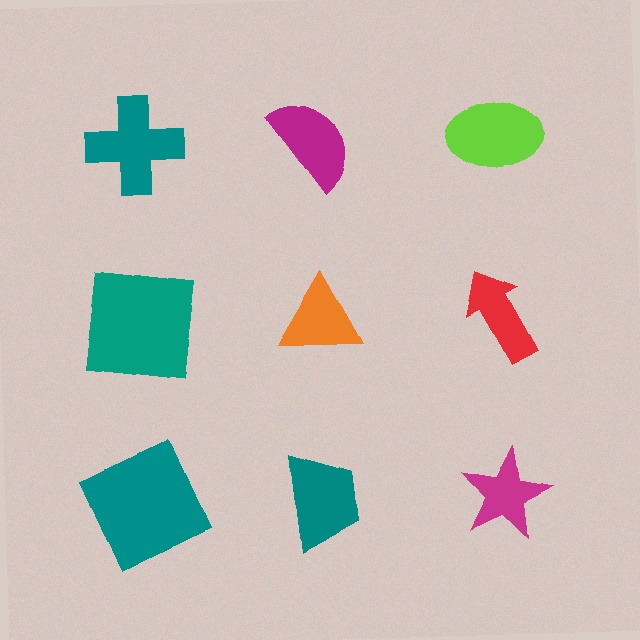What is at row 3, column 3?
A magenta star.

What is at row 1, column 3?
A lime ellipse.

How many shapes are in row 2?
3 shapes.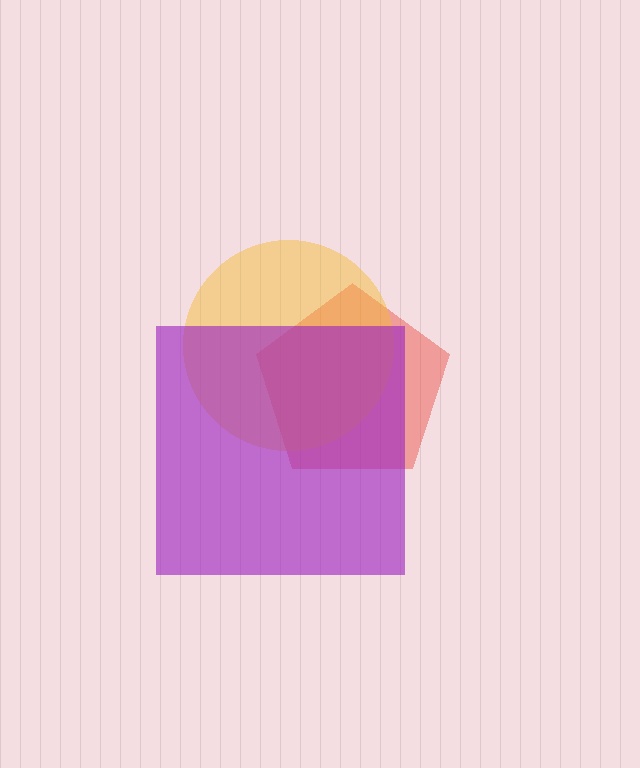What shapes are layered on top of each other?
The layered shapes are: a red pentagon, a yellow circle, a purple square.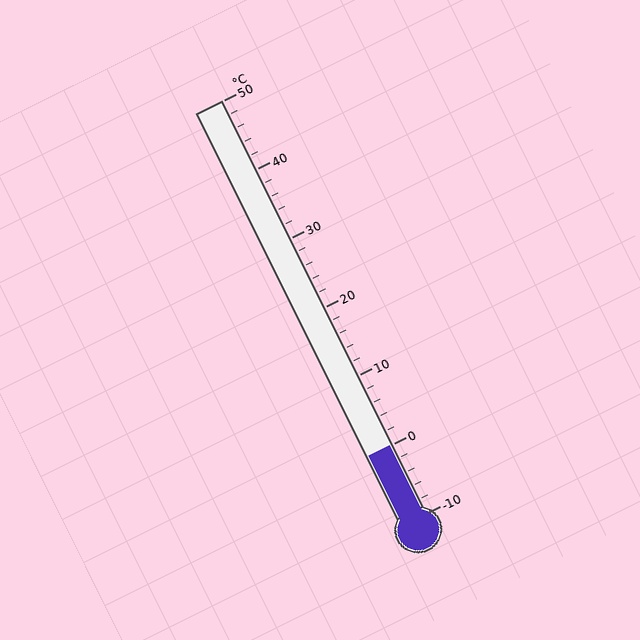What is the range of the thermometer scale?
The thermometer scale ranges from -10°C to 50°C.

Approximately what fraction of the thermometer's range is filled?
The thermometer is filled to approximately 15% of its range.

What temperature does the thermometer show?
The thermometer shows approximately 0°C.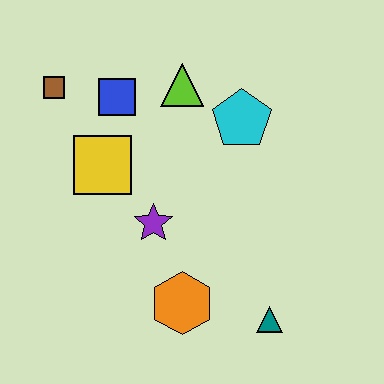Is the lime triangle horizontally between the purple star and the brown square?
No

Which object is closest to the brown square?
The blue square is closest to the brown square.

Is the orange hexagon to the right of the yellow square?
Yes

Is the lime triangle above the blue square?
Yes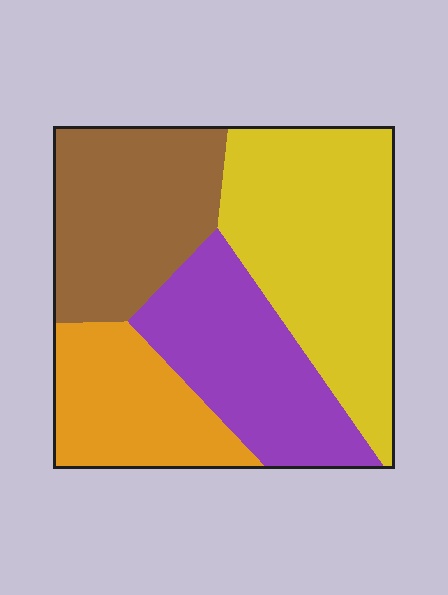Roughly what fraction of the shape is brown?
Brown takes up between a sixth and a third of the shape.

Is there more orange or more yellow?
Yellow.